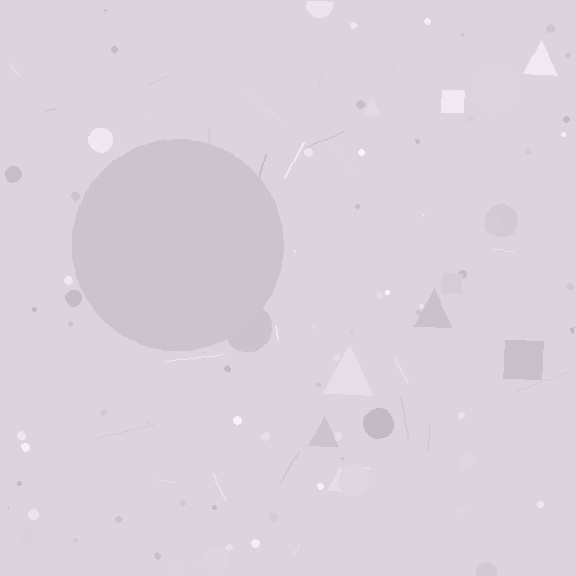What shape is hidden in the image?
A circle is hidden in the image.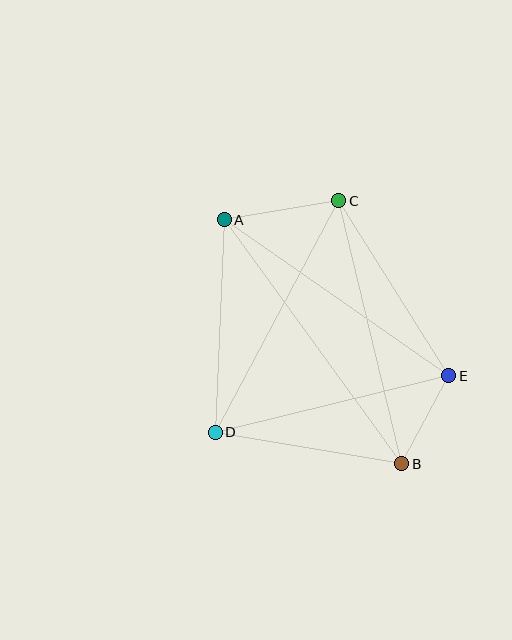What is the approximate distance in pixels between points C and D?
The distance between C and D is approximately 262 pixels.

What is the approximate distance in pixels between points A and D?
The distance between A and D is approximately 213 pixels.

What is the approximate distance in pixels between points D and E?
The distance between D and E is approximately 240 pixels.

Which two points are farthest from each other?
Points A and B are farthest from each other.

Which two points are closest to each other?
Points B and E are closest to each other.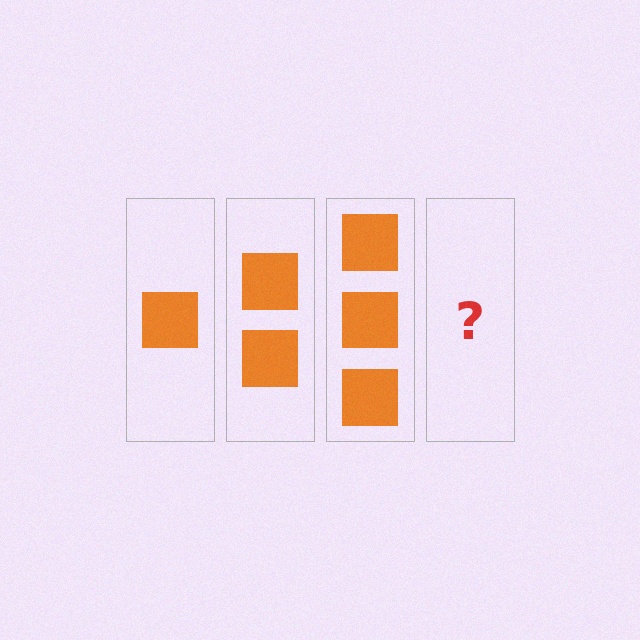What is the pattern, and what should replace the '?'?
The pattern is that each step adds one more square. The '?' should be 4 squares.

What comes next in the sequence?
The next element should be 4 squares.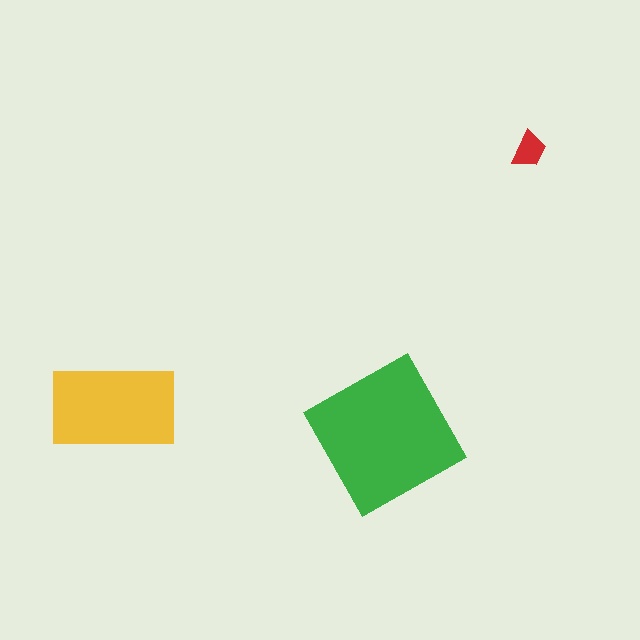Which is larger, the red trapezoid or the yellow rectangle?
The yellow rectangle.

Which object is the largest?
The green square.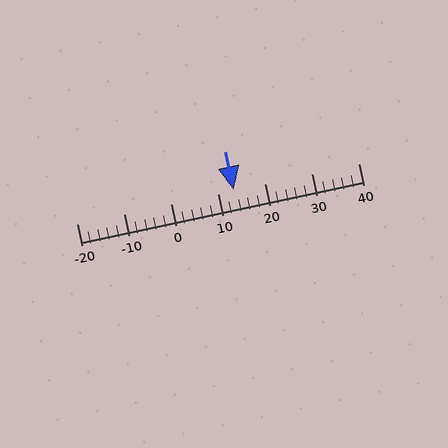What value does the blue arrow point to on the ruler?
The blue arrow points to approximately 13.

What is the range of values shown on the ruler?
The ruler shows values from -20 to 40.